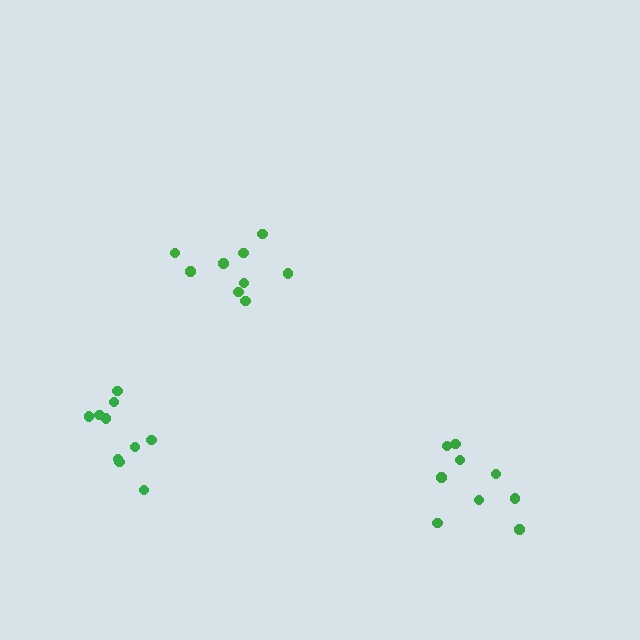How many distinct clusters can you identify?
There are 3 distinct clusters.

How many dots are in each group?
Group 1: 9 dots, Group 2: 9 dots, Group 3: 10 dots (28 total).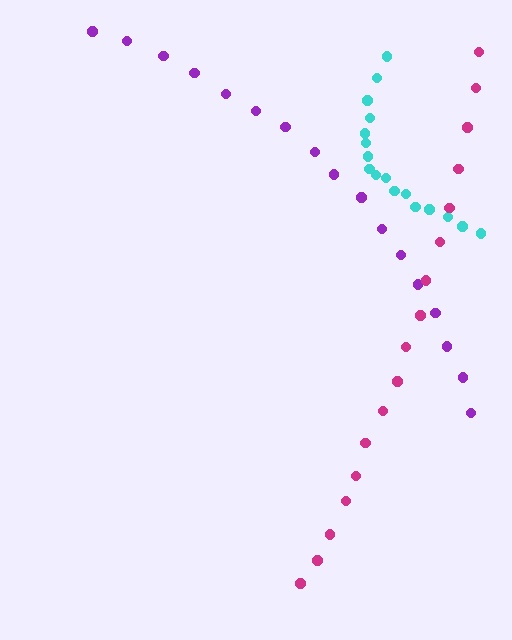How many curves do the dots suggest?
There are 3 distinct paths.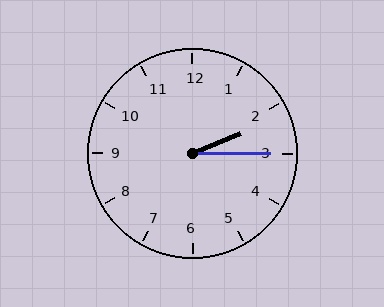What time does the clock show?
2:15.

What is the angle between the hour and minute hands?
Approximately 22 degrees.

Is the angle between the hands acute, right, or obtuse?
It is acute.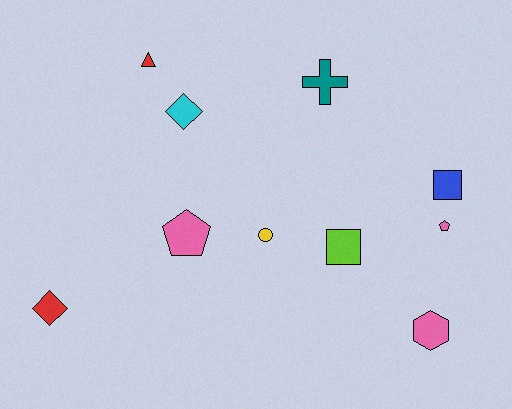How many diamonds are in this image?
There are 2 diamonds.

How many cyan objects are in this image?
There is 1 cyan object.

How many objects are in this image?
There are 10 objects.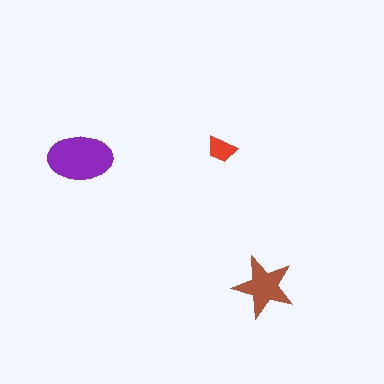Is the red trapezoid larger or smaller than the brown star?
Smaller.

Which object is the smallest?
The red trapezoid.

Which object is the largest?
The purple ellipse.